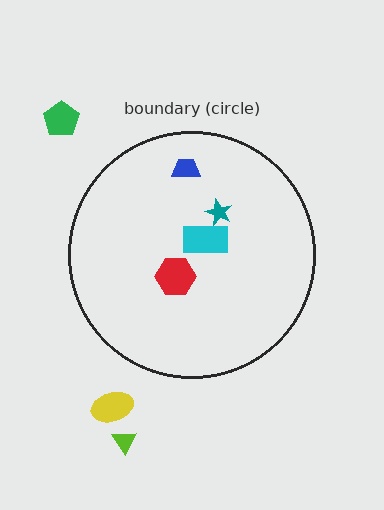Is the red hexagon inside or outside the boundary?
Inside.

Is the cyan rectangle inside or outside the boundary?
Inside.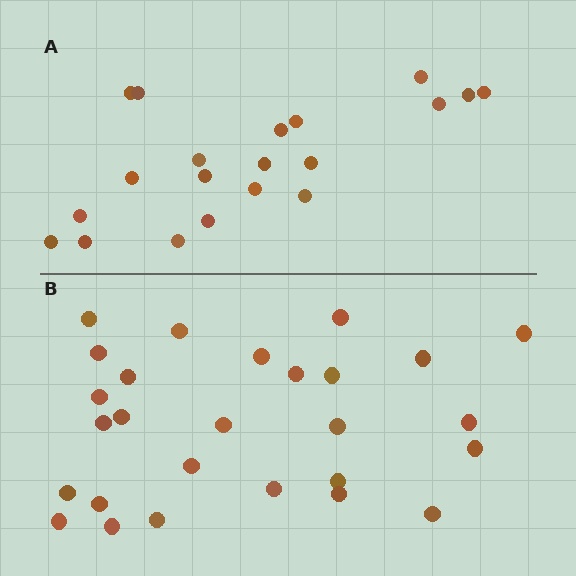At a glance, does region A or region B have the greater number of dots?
Region B (the bottom region) has more dots.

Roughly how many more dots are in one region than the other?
Region B has roughly 8 or so more dots than region A.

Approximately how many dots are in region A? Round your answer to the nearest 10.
About 20 dots.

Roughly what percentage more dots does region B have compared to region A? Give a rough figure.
About 35% more.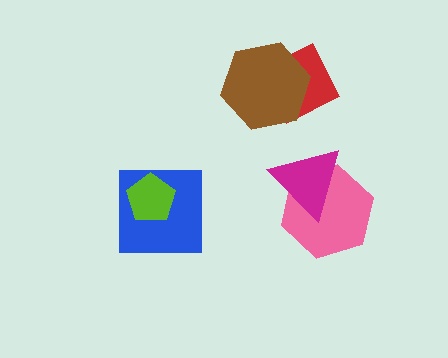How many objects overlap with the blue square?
1 object overlaps with the blue square.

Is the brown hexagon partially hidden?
No, no other shape covers it.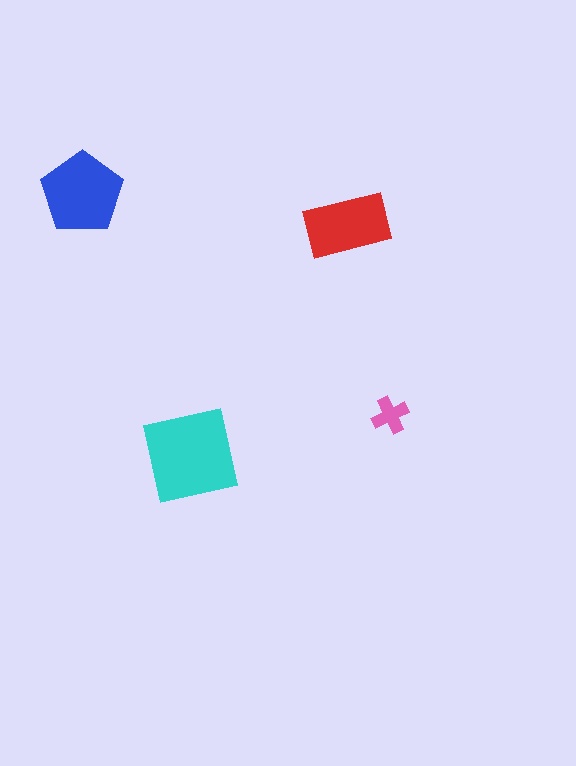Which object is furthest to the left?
The blue pentagon is leftmost.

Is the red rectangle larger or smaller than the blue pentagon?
Smaller.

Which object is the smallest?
The pink cross.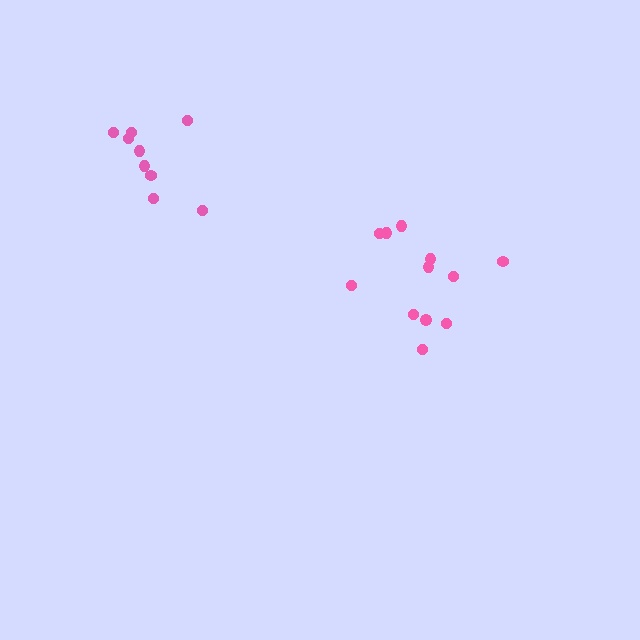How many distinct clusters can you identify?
There are 2 distinct clusters.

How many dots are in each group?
Group 1: 12 dots, Group 2: 9 dots (21 total).